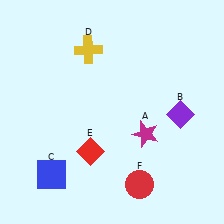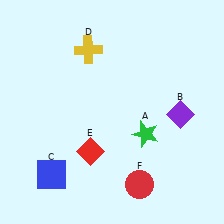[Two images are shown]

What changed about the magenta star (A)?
In Image 1, A is magenta. In Image 2, it changed to green.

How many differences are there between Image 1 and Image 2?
There is 1 difference between the two images.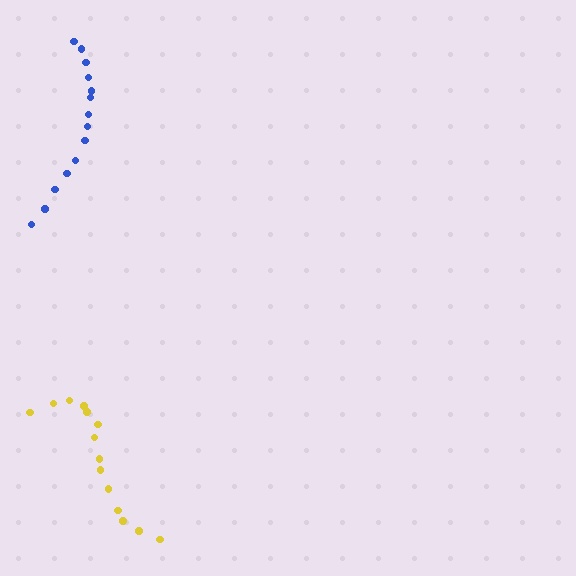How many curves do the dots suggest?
There are 2 distinct paths.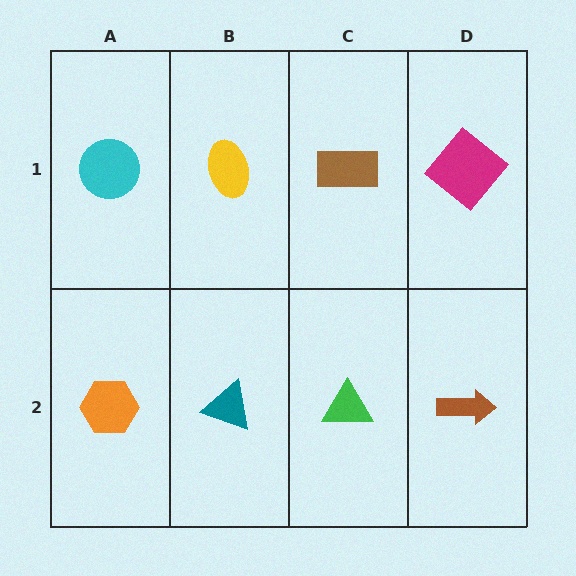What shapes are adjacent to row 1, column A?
An orange hexagon (row 2, column A), a yellow ellipse (row 1, column B).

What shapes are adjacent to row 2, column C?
A brown rectangle (row 1, column C), a teal triangle (row 2, column B), a brown arrow (row 2, column D).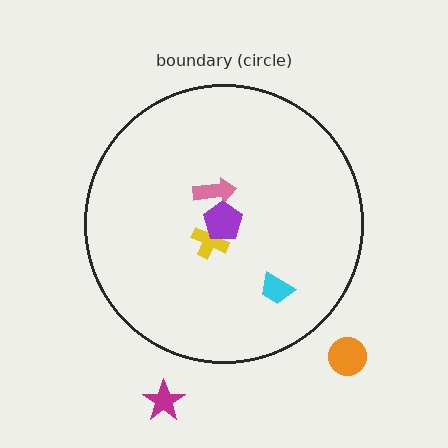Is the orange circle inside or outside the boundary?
Outside.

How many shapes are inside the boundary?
4 inside, 2 outside.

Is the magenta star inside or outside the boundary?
Outside.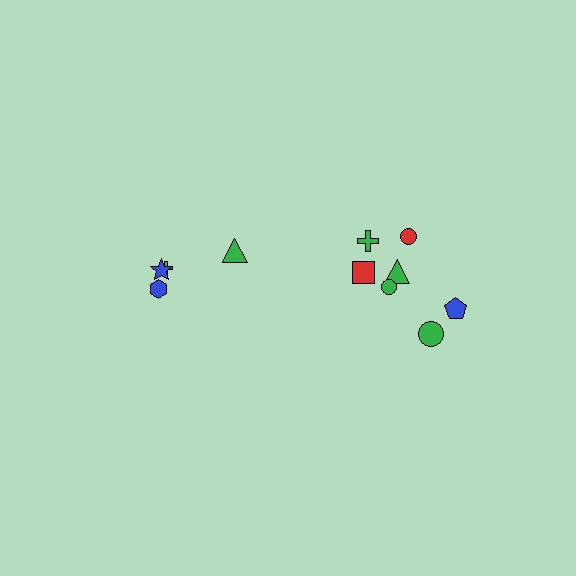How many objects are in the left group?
There are 4 objects.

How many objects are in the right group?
There are 7 objects.